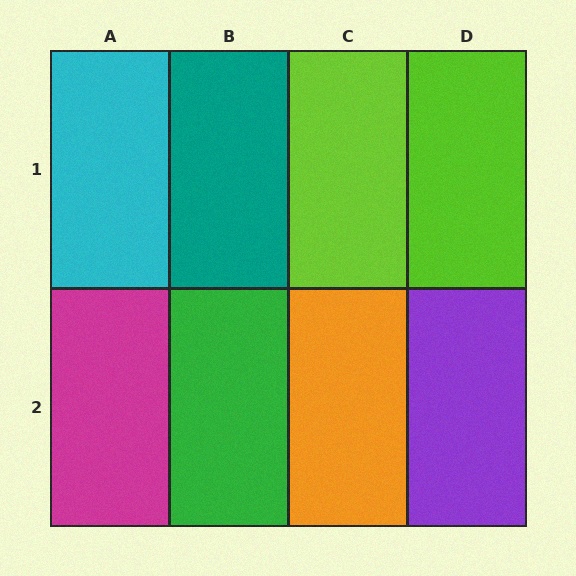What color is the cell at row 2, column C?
Orange.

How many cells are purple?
1 cell is purple.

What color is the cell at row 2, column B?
Green.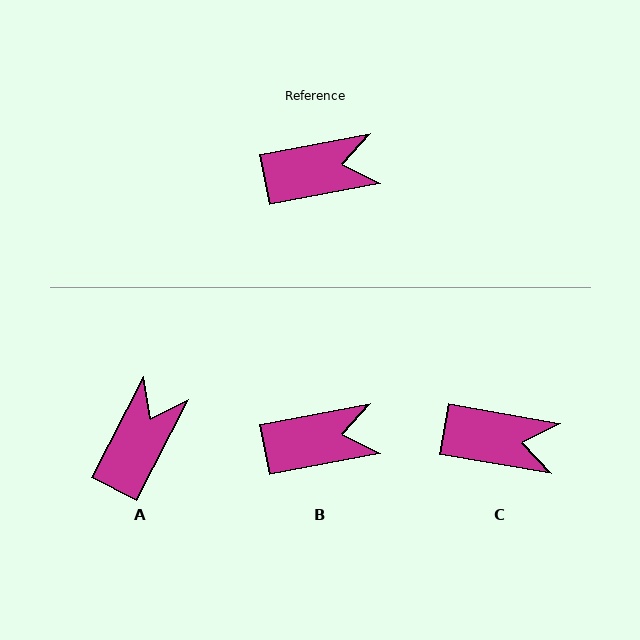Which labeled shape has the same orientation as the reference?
B.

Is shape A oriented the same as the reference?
No, it is off by about 52 degrees.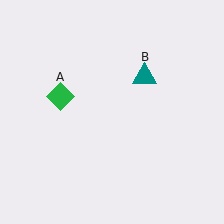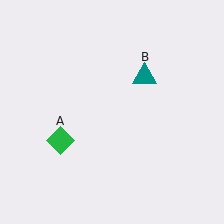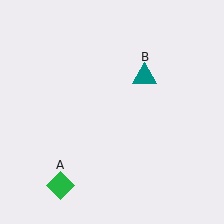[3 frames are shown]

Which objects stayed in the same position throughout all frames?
Teal triangle (object B) remained stationary.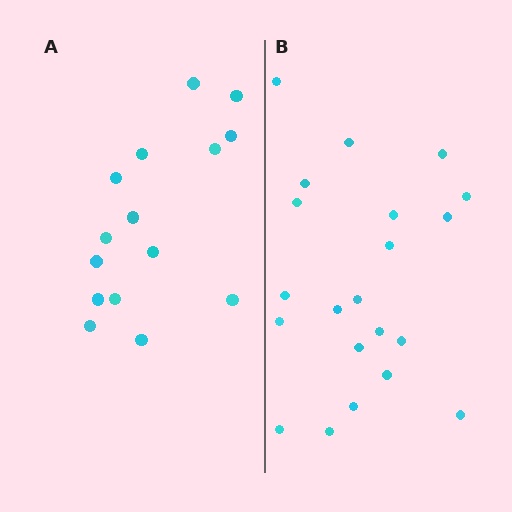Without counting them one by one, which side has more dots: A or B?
Region B (the right region) has more dots.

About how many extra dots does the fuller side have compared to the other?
Region B has about 6 more dots than region A.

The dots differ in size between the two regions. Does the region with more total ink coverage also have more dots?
No. Region A has more total ink coverage because its dots are larger, but region B actually contains more individual dots. Total area can be misleading — the number of items is what matters here.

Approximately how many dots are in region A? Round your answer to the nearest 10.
About 20 dots. (The exact count is 15, which rounds to 20.)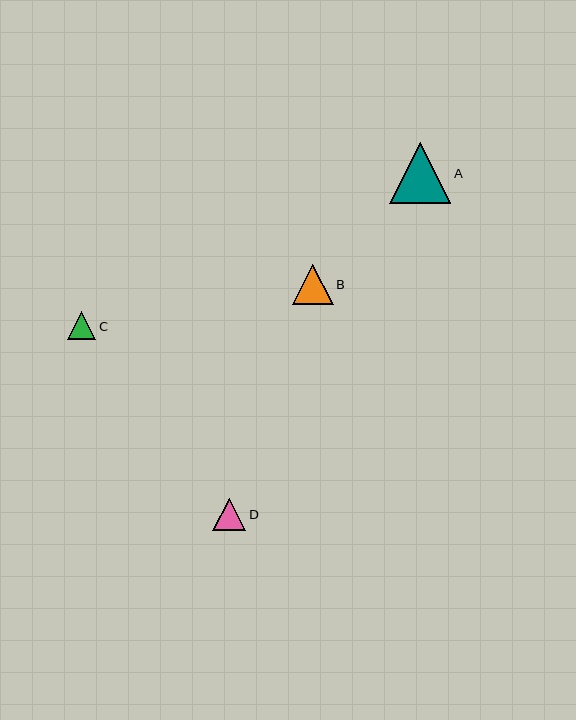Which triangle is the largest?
Triangle A is the largest with a size of approximately 61 pixels.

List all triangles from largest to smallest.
From largest to smallest: A, B, D, C.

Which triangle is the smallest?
Triangle C is the smallest with a size of approximately 28 pixels.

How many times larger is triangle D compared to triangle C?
Triangle D is approximately 1.2 times the size of triangle C.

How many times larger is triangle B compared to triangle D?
Triangle B is approximately 1.2 times the size of triangle D.